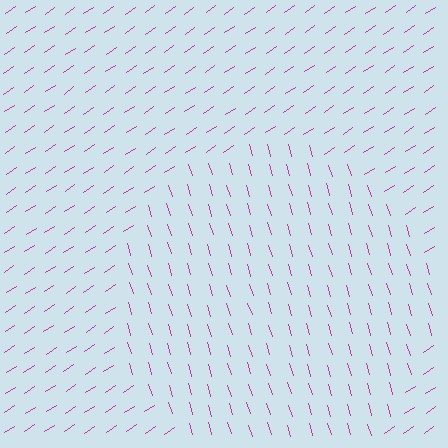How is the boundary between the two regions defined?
The boundary is defined purely by a change in line orientation (approximately 73 degrees difference). All lines are the same color and thickness.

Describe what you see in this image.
The image is filled with small magenta line segments. A circle region in the image has lines oriented differently from the surrounding lines, creating a visible texture boundary.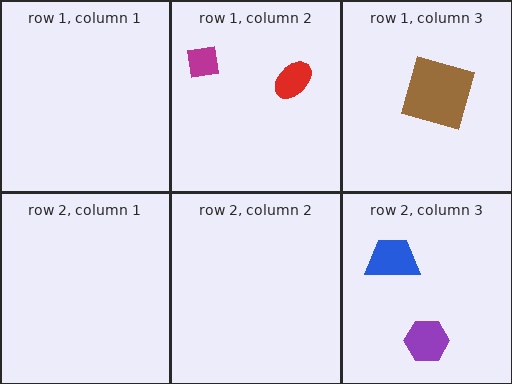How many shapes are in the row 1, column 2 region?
2.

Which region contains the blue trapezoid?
The row 2, column 3 region.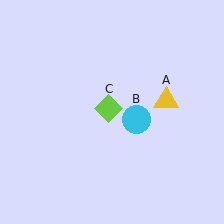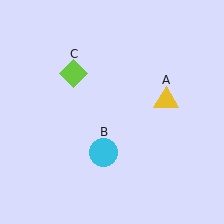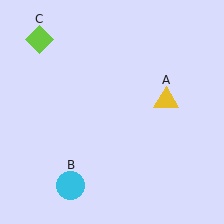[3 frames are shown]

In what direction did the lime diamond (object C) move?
The lime diamond (object C) moved up and to the left.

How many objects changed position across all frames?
2 objects changed position: cyan circle (object B), lime diamond (object C).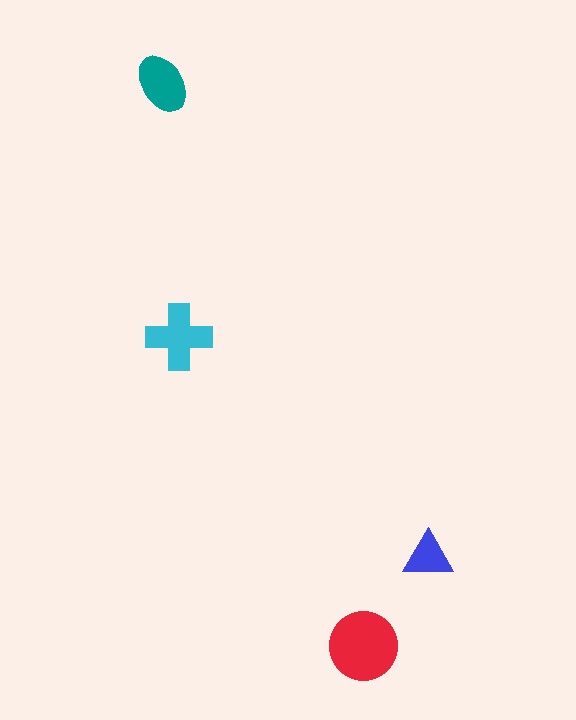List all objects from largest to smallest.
The red circle, the cyan cross, the teal ellipse, the blue triangle.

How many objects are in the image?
There are 4 objects in the image.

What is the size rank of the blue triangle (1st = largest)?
4th.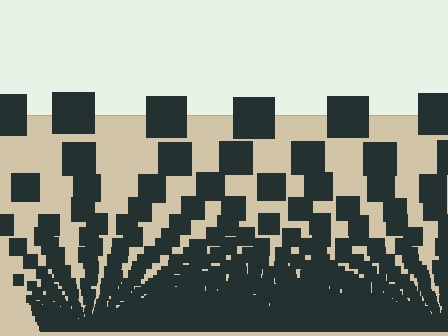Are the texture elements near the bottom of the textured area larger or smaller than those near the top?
Smaller. The gradient is inverted — elements near the bottom are smaller and denser.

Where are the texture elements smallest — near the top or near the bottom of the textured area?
Near the bottom.